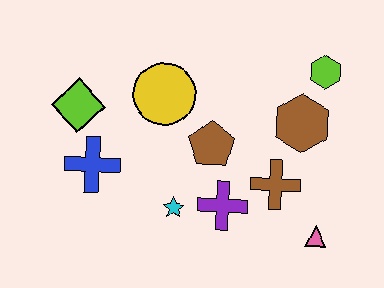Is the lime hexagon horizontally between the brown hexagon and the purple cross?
No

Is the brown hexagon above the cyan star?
Yes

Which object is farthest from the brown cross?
The lime diamond is farthest from the brown cross.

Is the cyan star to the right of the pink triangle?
No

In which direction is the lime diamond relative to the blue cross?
The lime diamond is above the blue cross.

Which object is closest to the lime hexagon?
The brown hexagon is closest to the lime hexagon.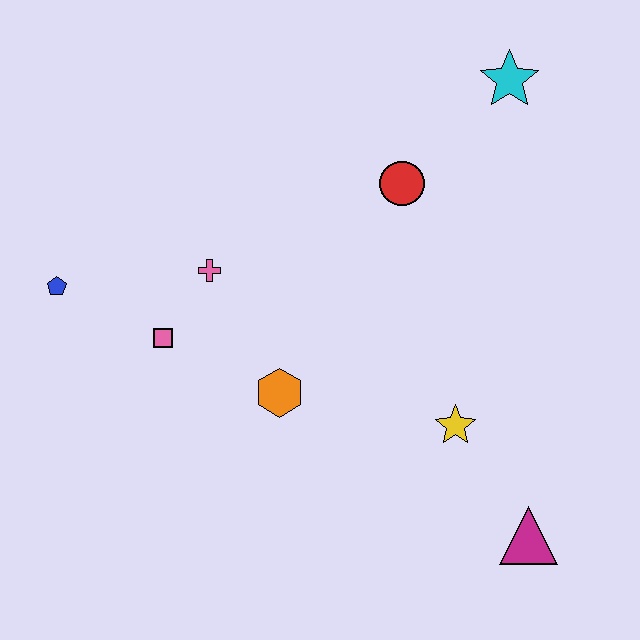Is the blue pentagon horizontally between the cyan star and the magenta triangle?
No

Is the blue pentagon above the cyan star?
No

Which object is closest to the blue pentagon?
The pink square is closest to the blue pentagon.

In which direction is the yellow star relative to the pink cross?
The yellow star is to the right of the pink cross.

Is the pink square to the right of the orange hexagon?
No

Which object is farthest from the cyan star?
The blue pentagon is farthest from the cyan star.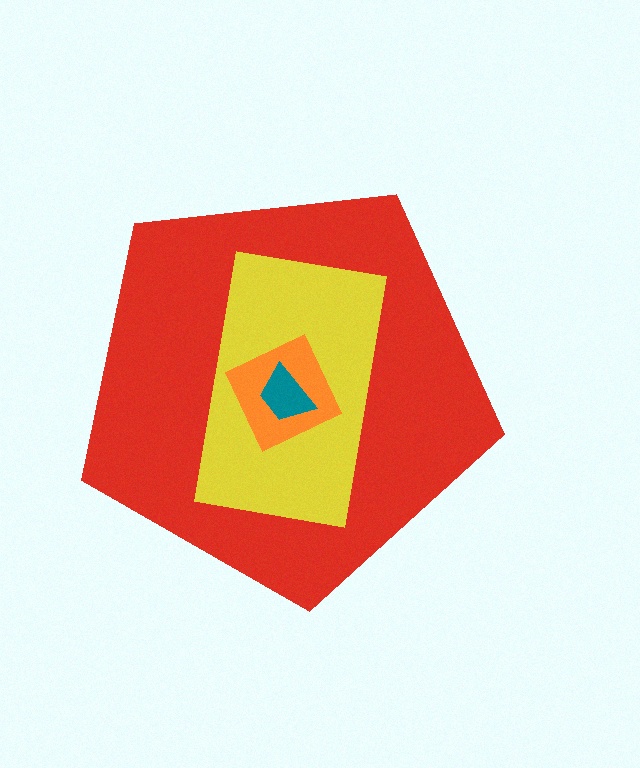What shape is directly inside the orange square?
The teal trapezoid.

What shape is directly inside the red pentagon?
The yellow rectangle.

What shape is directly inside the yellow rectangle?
The orange square.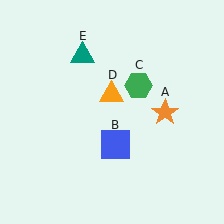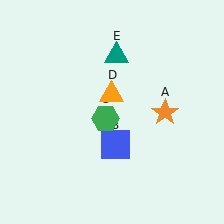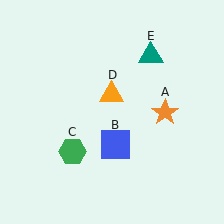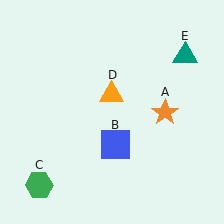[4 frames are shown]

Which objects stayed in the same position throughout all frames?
Orange star (object A) and blue square (object B) and orange triangle (object D) remained stationary.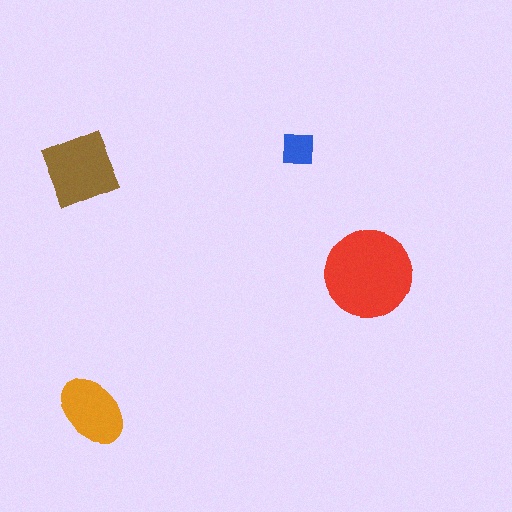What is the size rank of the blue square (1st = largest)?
4th.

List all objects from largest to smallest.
The red circle, the brown diamond, the orange ellipse, the blue square.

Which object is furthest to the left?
The brown diamond is leftmost.